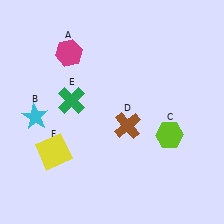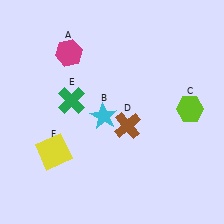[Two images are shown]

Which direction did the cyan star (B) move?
The cyan star (B) moved right.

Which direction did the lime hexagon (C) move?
The lime hexagon (C) moved up.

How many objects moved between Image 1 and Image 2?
2 objects moved between the two images.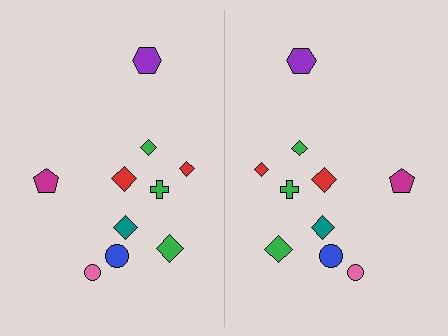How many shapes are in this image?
There are 20 shapes in this image.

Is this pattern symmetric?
Yes, this pattern has bilateral (reflection) symmetry.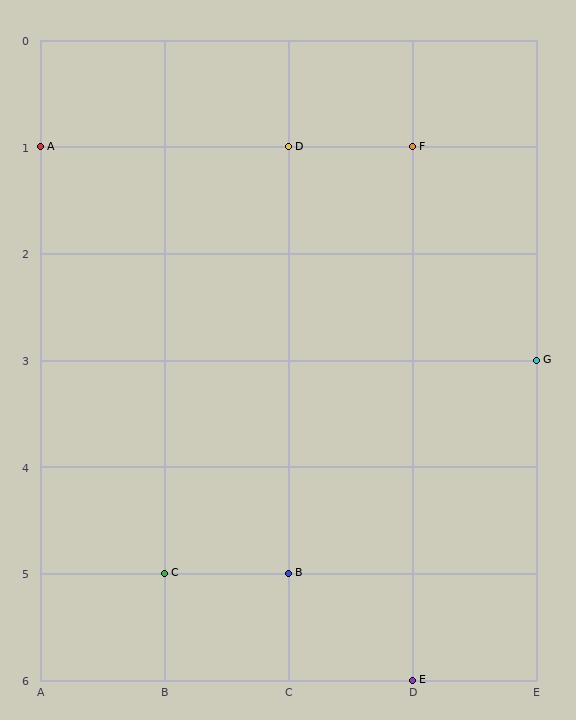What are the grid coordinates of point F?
Point F is at grid coordinates (D, 1).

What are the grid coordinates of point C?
Point C is at grid coordinates (B, 5).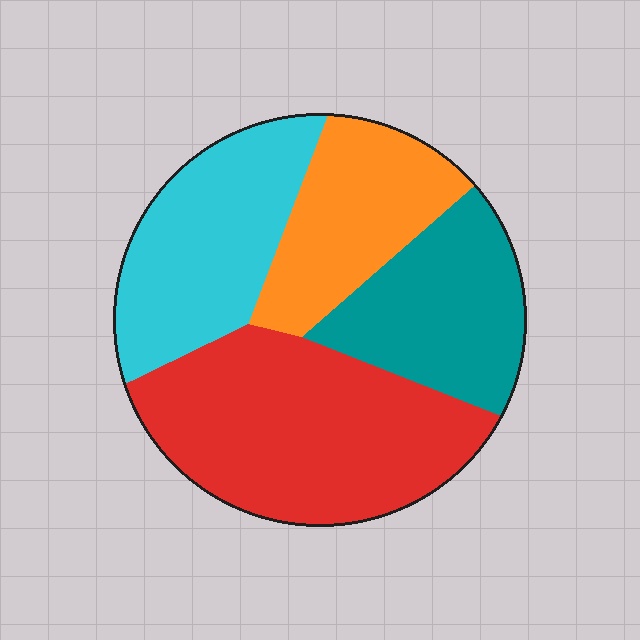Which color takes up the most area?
Red, at roughly 35%.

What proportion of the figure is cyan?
Cyan covers about 25% of the figure.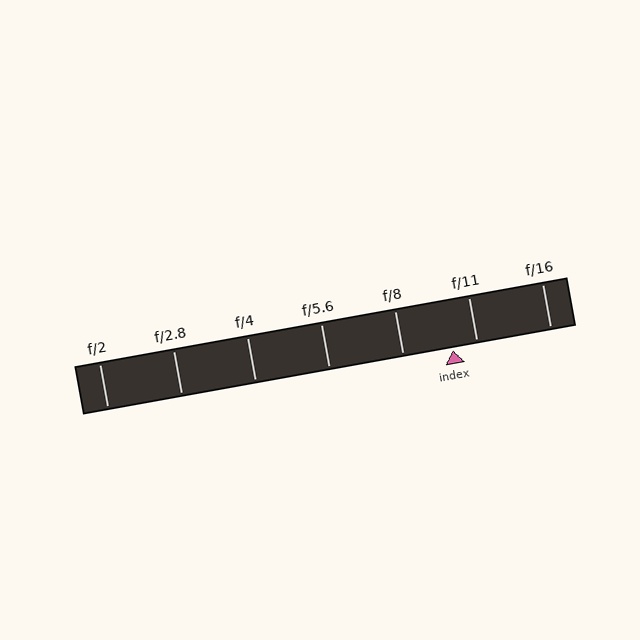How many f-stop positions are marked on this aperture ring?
There are 7 f-stop positions marked.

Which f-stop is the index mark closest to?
The index mark is closest to f/11.